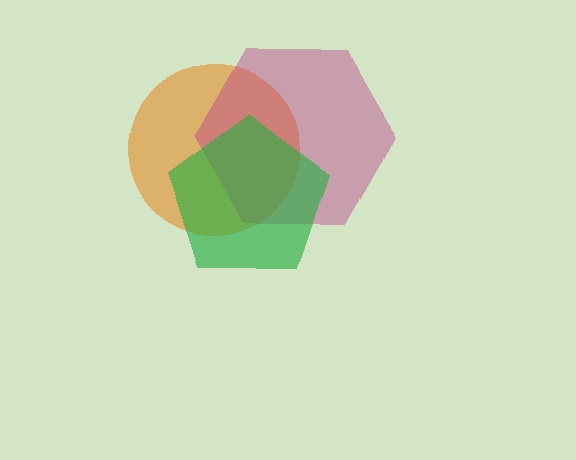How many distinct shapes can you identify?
There are 3 distinct shapes: an orange circle, a magenta hexagon, a green pentagon.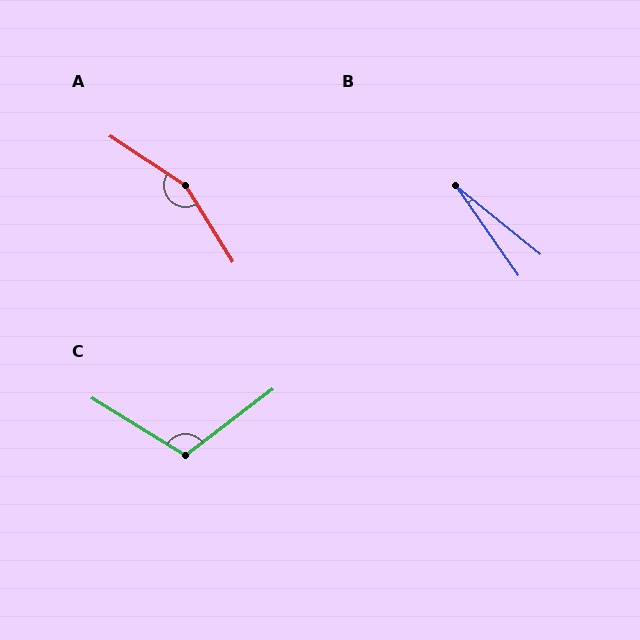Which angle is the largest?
A, at approximately 155 degrees.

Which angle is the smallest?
B, at approximately 16 degrees.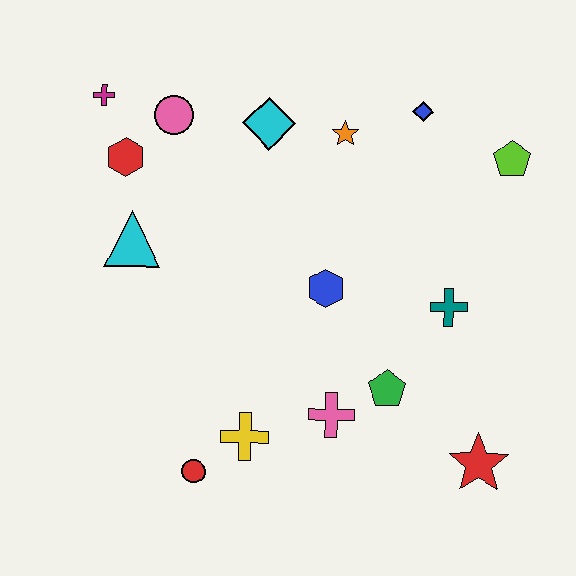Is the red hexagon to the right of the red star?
No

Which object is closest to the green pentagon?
The pink cross is closest to the green pentagon.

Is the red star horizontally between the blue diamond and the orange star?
No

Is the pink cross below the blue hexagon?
Yes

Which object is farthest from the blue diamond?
The red circle is farthest from the blue diamond.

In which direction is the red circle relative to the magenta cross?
The red circle is below the magenta cross.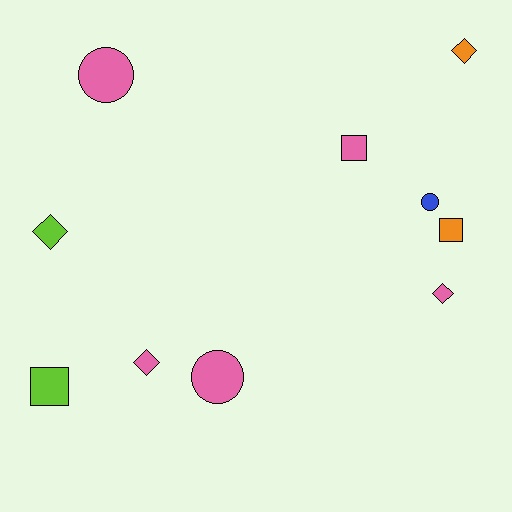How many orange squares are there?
There is 1 orange square.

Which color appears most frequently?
Pink, with 5 objects.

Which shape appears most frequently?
Diamond, with 4 objects.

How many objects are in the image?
There are 10 objects.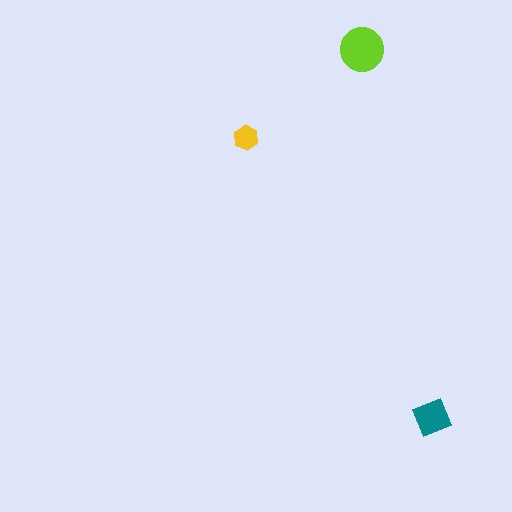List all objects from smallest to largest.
The yellow hexagon, the teal diamond, the lime circle.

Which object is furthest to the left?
The yellow hexagon is leftmost.